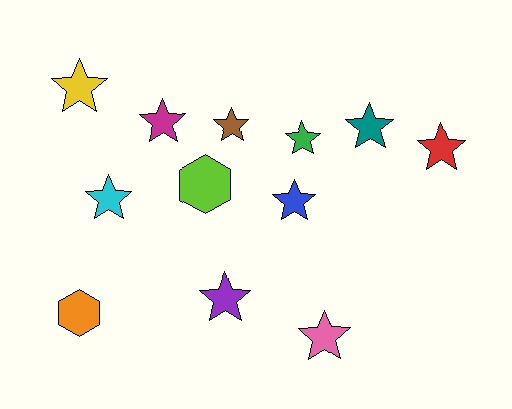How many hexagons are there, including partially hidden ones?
There are 2 hexagons.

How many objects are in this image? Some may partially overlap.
There are 12 objects.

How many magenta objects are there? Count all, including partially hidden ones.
There is 1 magenta object.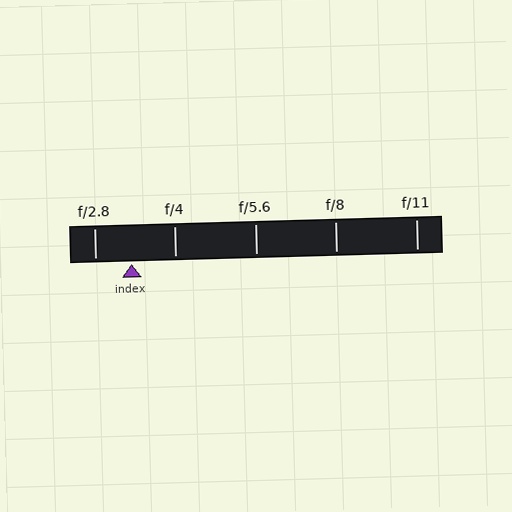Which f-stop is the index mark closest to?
The index mark is closest to f/2.8.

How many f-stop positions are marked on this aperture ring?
There are 5 f-stop positions marked.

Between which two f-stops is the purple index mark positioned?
The index mark is between f/2.8 and f/4.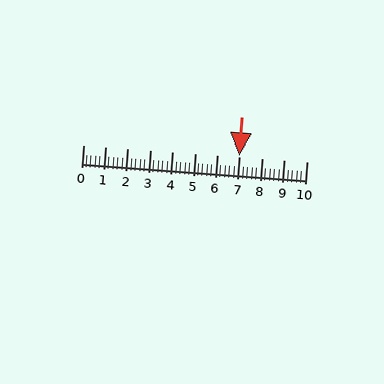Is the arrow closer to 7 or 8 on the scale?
The arrow is closer to 7.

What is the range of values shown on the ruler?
The ruler shows values from 0 to 10.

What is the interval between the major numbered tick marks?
The major tick marks are spaced 1 units apart.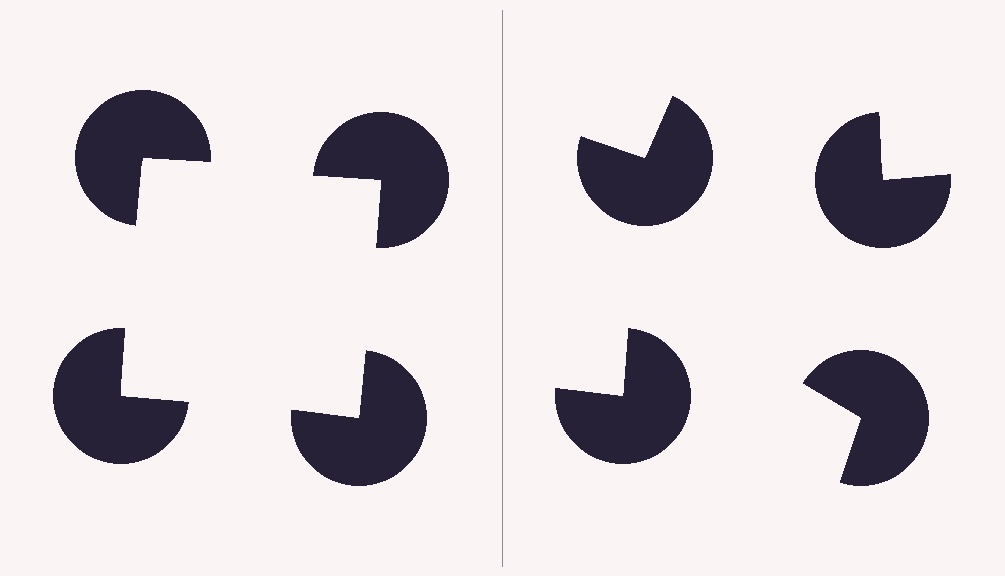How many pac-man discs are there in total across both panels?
8 — 4 on each side.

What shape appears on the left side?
An illusory square.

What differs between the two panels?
The pac-man discs are positioned identically on both sides; only the wedge orientations differ. On the left they align to a square; on the right they are misaligned.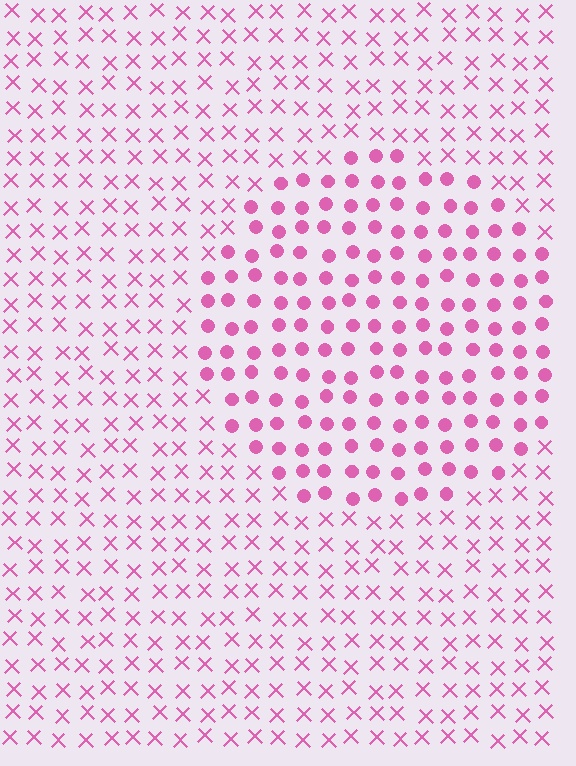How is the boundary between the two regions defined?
The boundary is defined by a change in element shape: circles inside vs. X marks outside. All elements share the same color and spacing.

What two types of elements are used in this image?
The image uses circles inside the circle region and X marks outside it.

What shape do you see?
I see a circle.